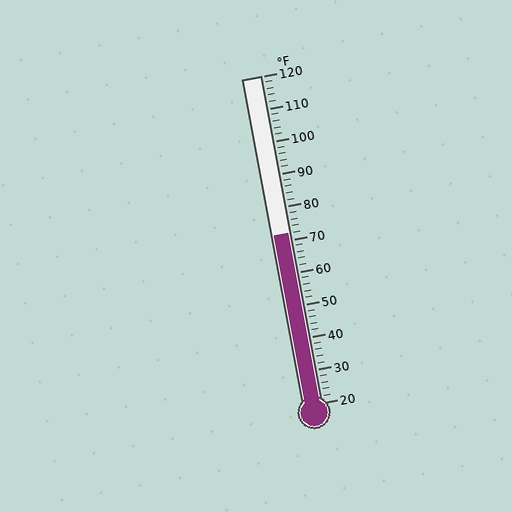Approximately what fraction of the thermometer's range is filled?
The thermometer is filled to approximately 50% of its range.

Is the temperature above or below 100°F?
The temperature is below 100°F.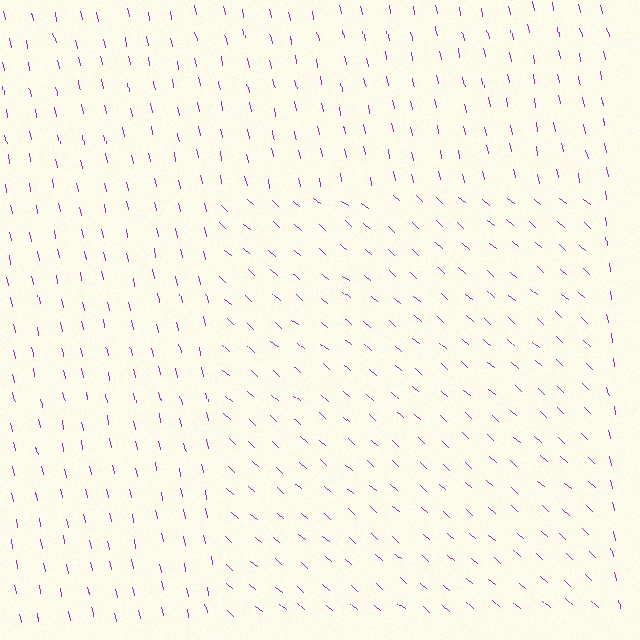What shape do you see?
I see a rectangle.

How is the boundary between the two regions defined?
The boundary is defined purely by a change in line orientation (approximately 37 degrees difference). All lines are the same color and thickness.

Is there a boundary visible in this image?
Yes, there is a texture boundary formed by a change in line orientation.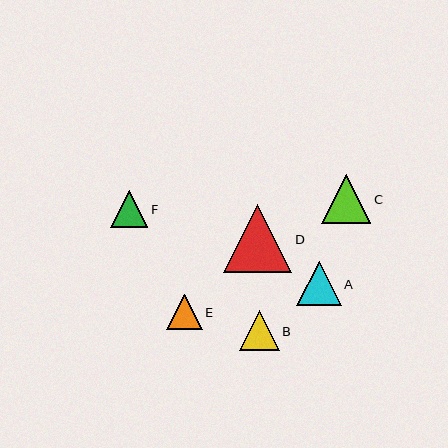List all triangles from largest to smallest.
From largest to smallest: D, C, A, B, F, E.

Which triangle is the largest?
Triangle D is the largest with a size of approximately 68 pixels.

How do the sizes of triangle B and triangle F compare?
Triangle B and triangle F are approximately the same size.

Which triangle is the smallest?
Triangle E is the smallest with a size of approximately 36 pixels.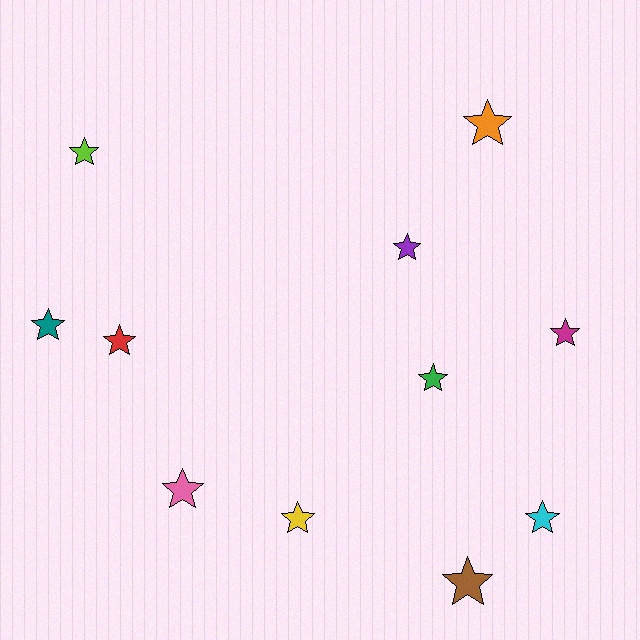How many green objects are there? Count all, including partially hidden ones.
There is 1 green object.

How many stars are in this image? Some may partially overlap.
There are 11 stars.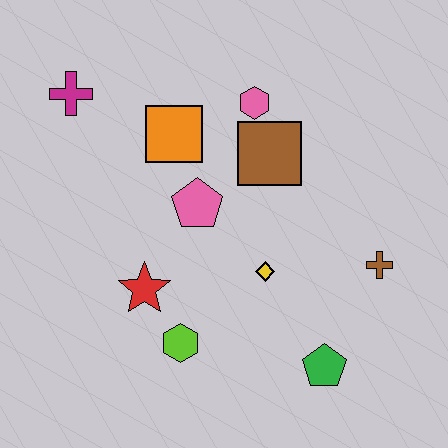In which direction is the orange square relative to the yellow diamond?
The orange square is above the yellow diamond.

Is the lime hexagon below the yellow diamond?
Yes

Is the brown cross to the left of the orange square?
No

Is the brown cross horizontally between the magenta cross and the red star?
No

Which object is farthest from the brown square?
The green pentagon is farthest from the brown square.